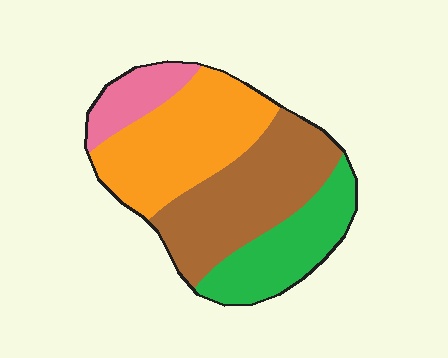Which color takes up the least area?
Pink, at roughly 10%.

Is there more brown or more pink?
Brown.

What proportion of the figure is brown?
Brown covers 34% of the figure.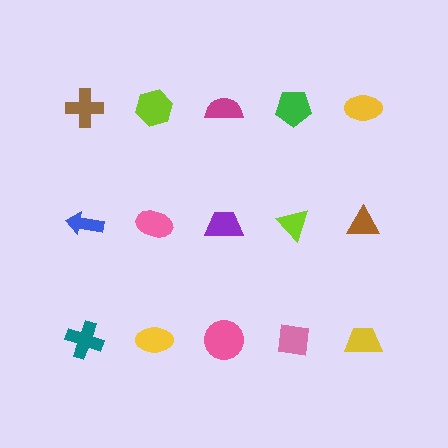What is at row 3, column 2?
A yellow ellipse.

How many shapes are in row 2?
5 shapes.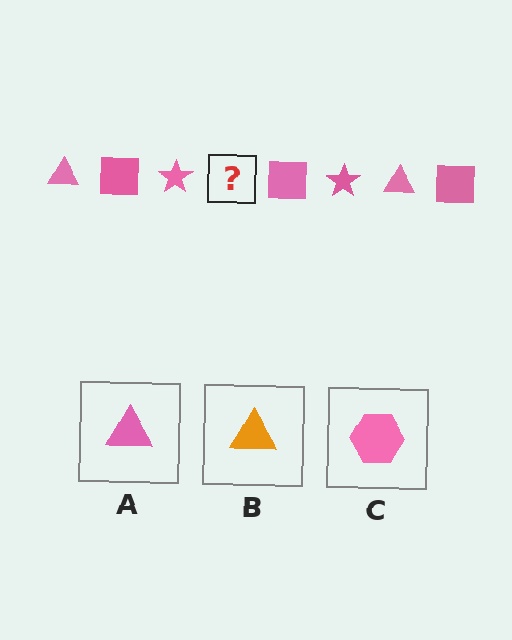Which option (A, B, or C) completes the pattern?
A.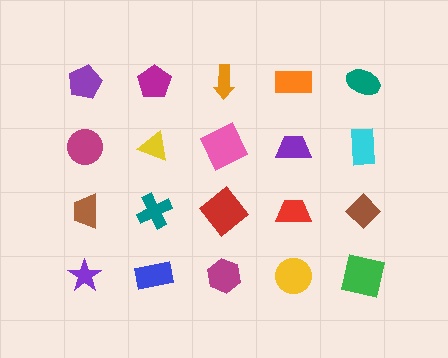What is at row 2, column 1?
A magenta circle.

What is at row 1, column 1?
A purple pentagon.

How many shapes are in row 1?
5 shapes.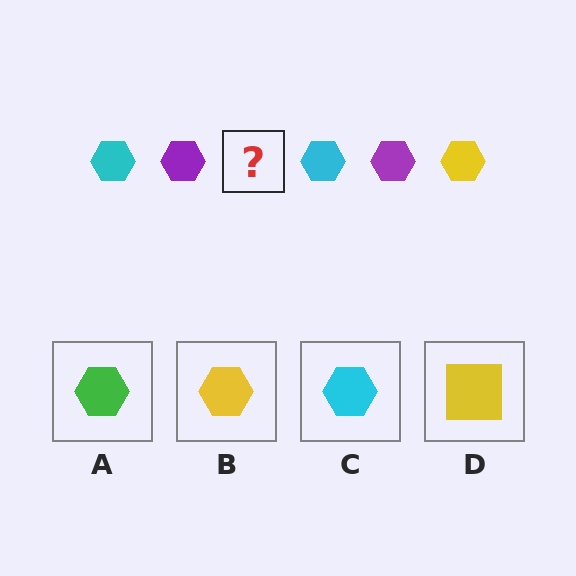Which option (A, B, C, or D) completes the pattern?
B.